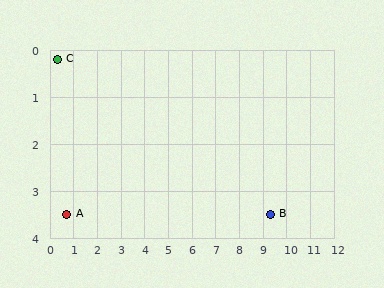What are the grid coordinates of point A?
Point A is at approximately (0.7, 3.5).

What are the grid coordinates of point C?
Point C is at approximately (0.3, 0.2).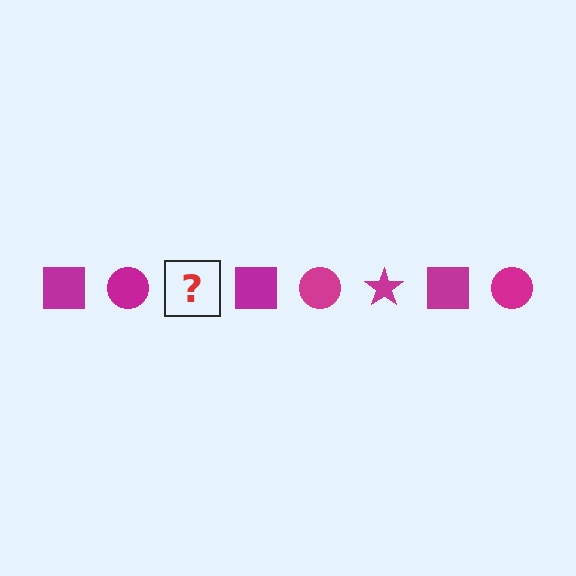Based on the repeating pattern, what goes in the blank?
The blank should be a magenta star.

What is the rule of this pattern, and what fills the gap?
The rule is that the pattern cycles through square, circle, star shapes in magenta. The gap should be filled with a magenta star.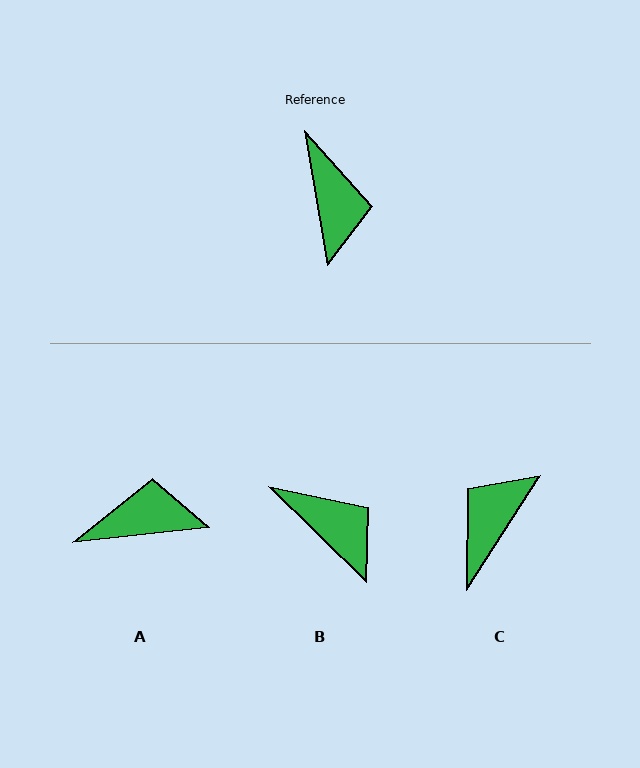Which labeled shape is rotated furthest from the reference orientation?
C, about 137 degrees away.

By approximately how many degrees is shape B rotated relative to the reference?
Approximately 36 degrees counter-clockwise.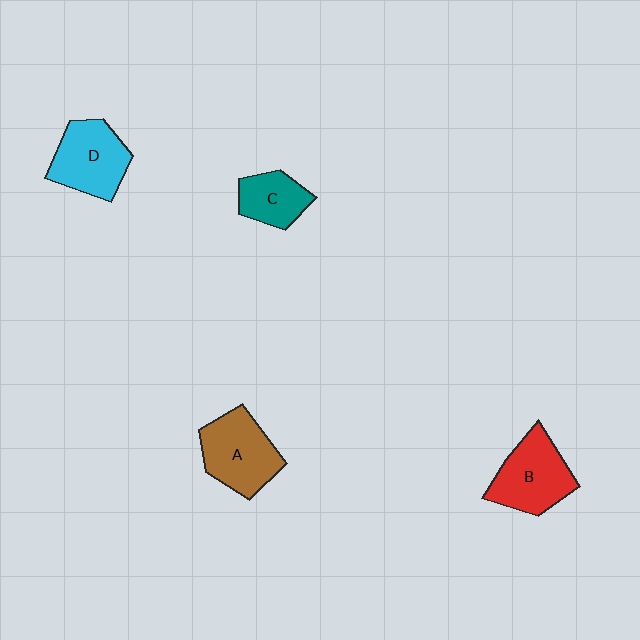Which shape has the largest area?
Shape A (brown).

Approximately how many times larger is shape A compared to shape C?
Approximately 1.6 times.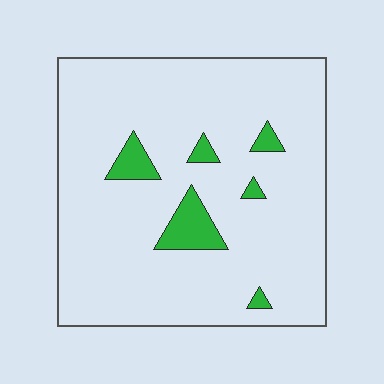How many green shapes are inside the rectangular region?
6.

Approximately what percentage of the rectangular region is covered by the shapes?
Approximately 10%.